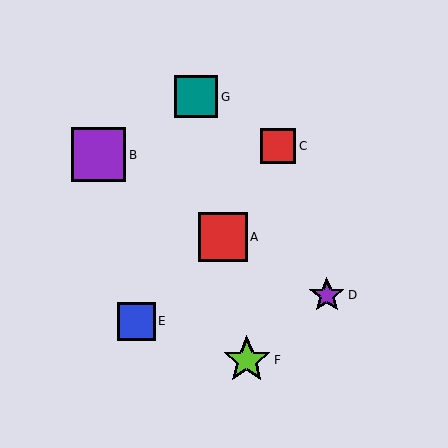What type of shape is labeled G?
Shape G is a teal square.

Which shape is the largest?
The purple square (labeled B) is the largest.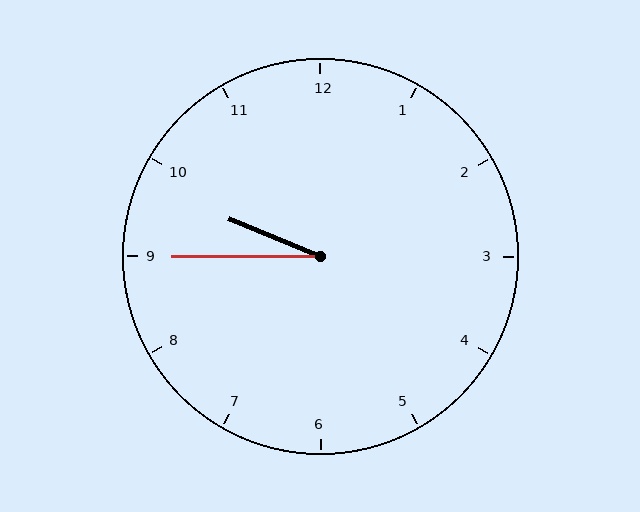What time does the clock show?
9:45.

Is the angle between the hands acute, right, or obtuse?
It is acute.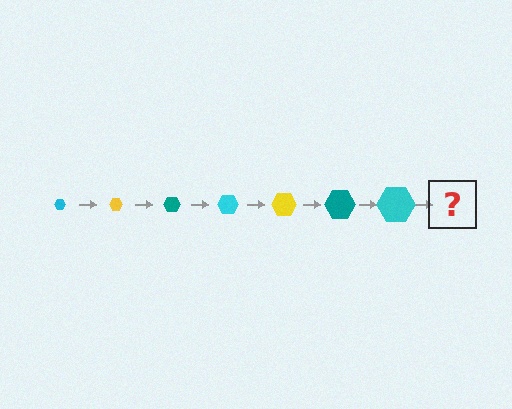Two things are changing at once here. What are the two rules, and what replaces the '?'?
The two rules are that the hexagon grows larger each step and the color cycles through cyan, yellow, and teal. The '?' should be a yellow hexagon, larger than the previous one.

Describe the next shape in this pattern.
It should be a yellow hexagon, larger than the previous one.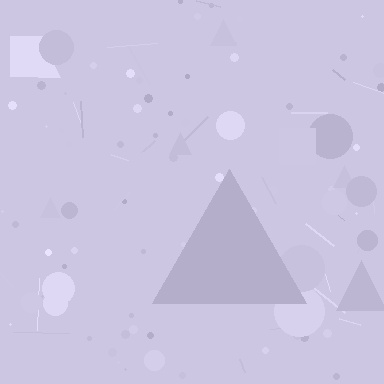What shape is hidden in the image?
A triangle is hidden in the image.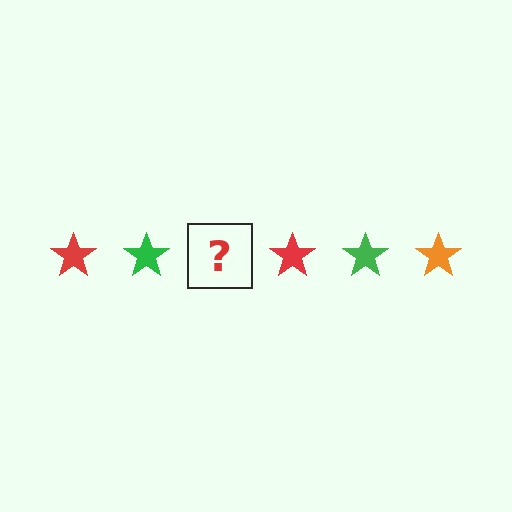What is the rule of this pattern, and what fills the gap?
The rule is that the pattern cycles through red, green, orange stars. The gap should be filled with an orange star.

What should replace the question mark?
The question mark should be replaced with an orange star.